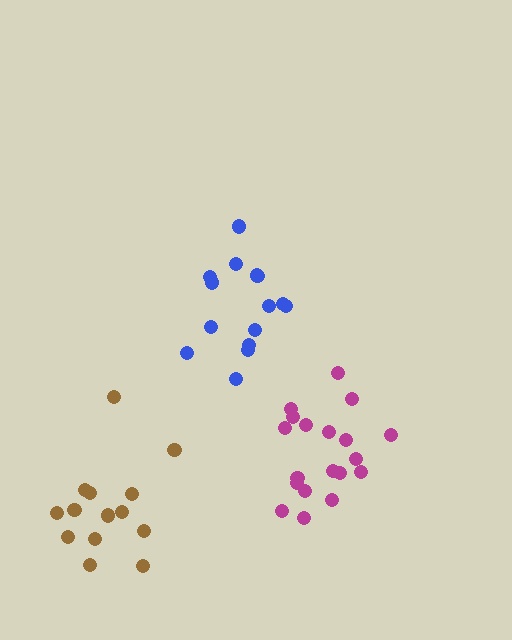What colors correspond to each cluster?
The clusters are colored: brown, blue, magenta.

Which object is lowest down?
The brown cluster is bottommost.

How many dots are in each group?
Group 1: 14 dots, Group 2: 15 dots, Group 3: 19 dots (48 total).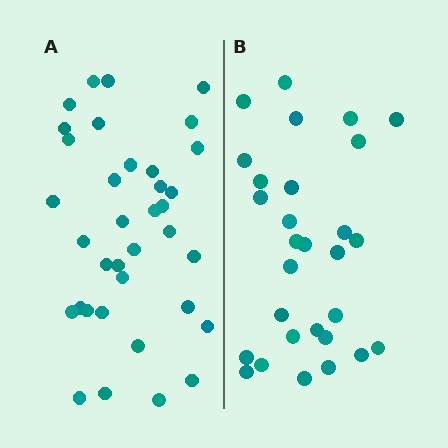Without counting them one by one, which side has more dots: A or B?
Region A (the left region) has more dots.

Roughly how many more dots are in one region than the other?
Region A has roughly 8 or so more dots than region B.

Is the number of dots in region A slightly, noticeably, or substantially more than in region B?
Region A has only slightly more — the two regions are fairly close. The ratio is roughly 1.2 to 1.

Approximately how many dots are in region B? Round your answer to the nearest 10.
About 30 dots. (The exact count is 29, which rounds to 30.)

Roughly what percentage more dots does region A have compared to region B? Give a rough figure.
About 25% more.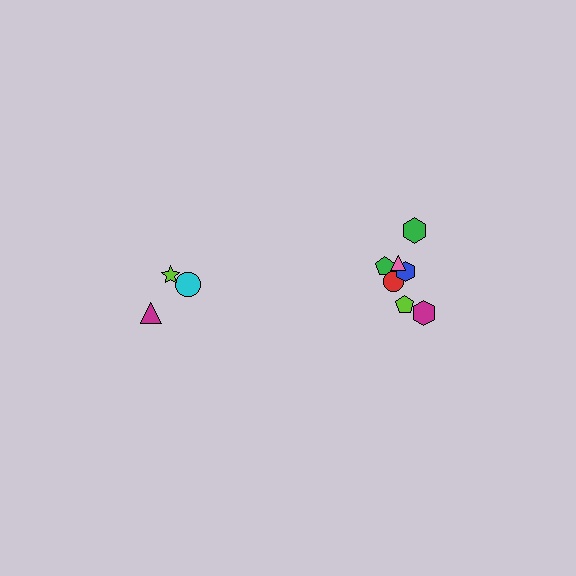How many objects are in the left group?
There are 3 objects.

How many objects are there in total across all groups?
There are 10 objects.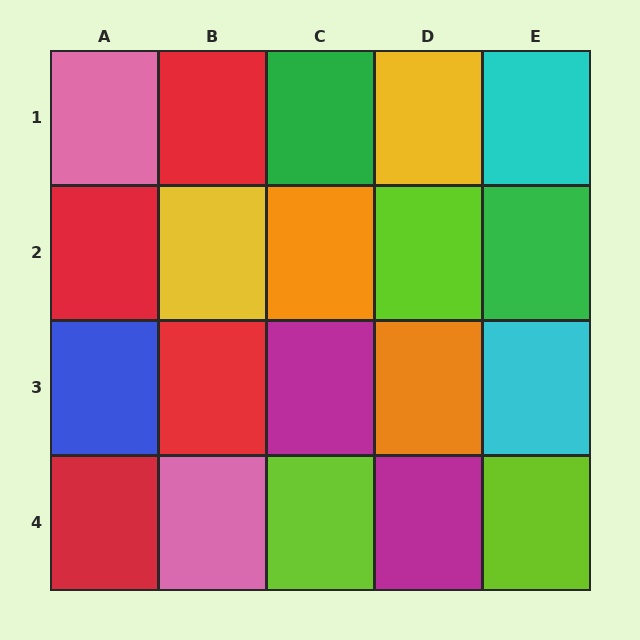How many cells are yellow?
2 cells are yellow.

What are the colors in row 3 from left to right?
Blue, red, magenta, orange, cyan.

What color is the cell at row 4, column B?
Pink.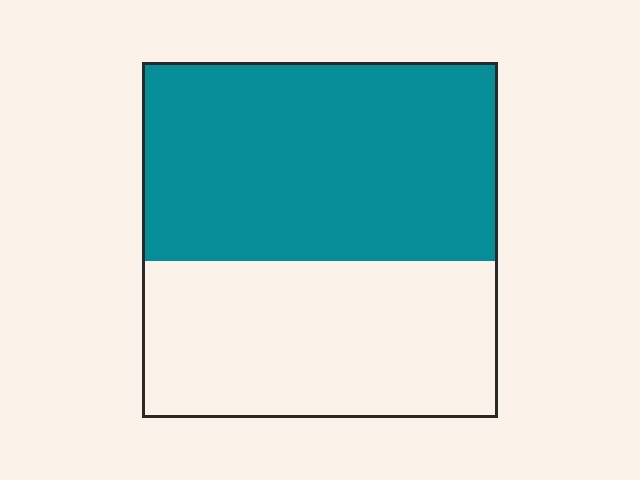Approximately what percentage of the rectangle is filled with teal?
Approximately 55%.